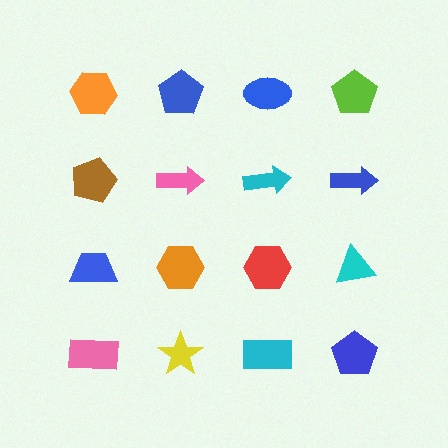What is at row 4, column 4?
A blue pentagon.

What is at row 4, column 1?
A pink rectangle.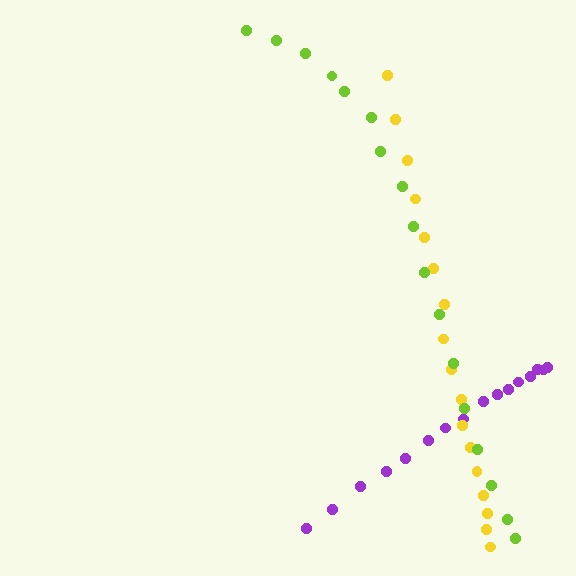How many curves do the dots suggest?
There are 3 distinct paths.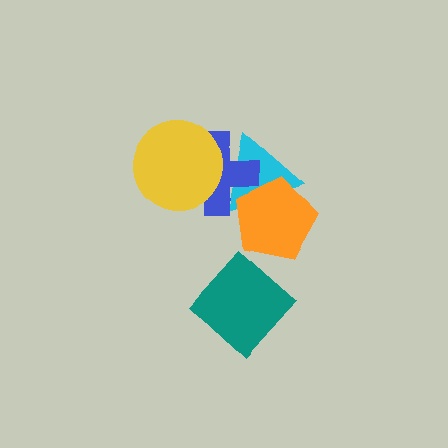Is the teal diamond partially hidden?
No, no other shape covers it.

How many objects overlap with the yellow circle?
2 objects overlap with the yellow circle.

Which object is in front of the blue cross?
The yellow circle is in front of the blue cross.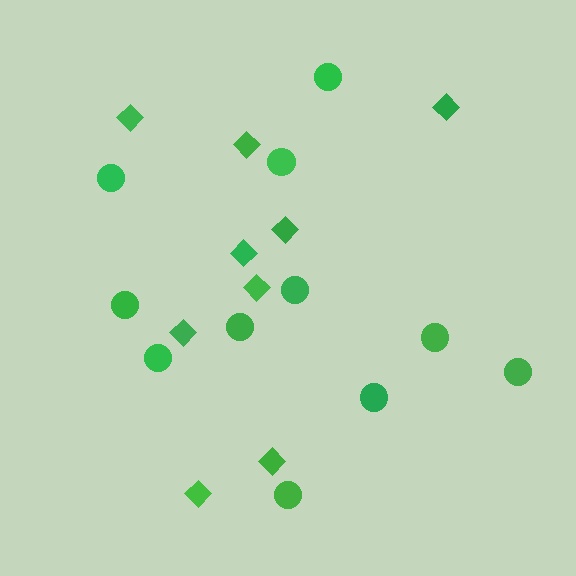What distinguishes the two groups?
There are 2 groups: one group of circles (11) and one group of diamonds (9).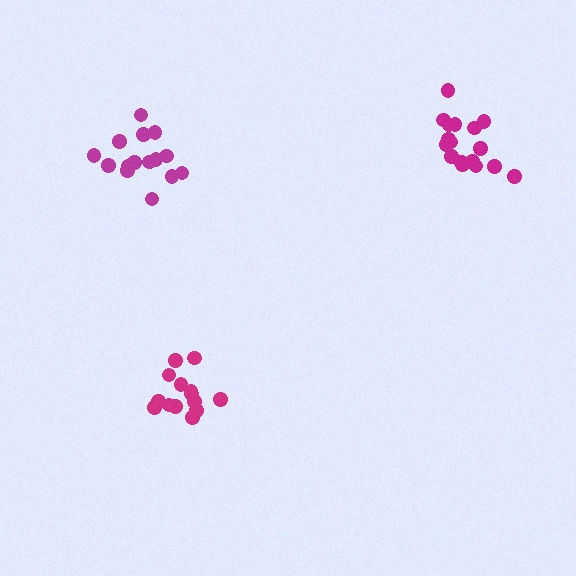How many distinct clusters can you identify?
There are 3 distinct clusters.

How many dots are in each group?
Group 1: 18 dots, Group 2: 14 dots, Group 3: 15 dots (47 total).